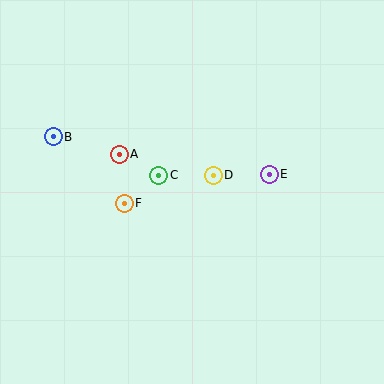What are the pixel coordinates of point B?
Point B is at (53, 137).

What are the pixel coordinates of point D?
Point D is at (213, 175).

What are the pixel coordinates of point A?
Point A is at (119, 154).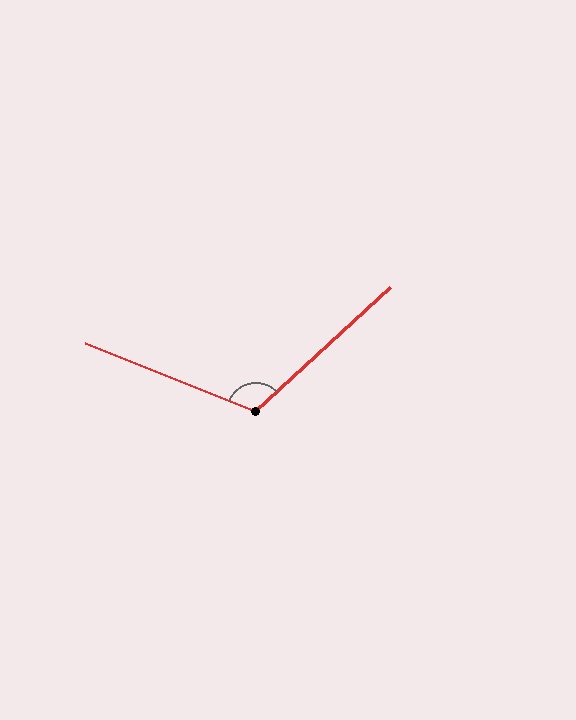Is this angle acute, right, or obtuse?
It is obtuse.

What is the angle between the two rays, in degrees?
Approximately 115 degrees.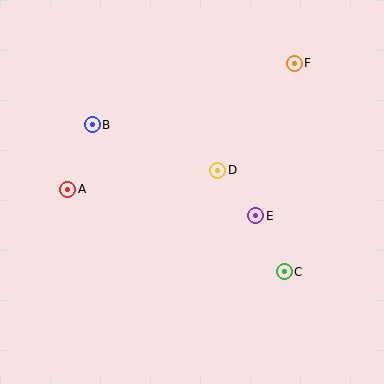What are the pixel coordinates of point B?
Point B is at (92, 125).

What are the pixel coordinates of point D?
Point D is at (218, 170).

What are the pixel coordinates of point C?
Point C is at (284, 272).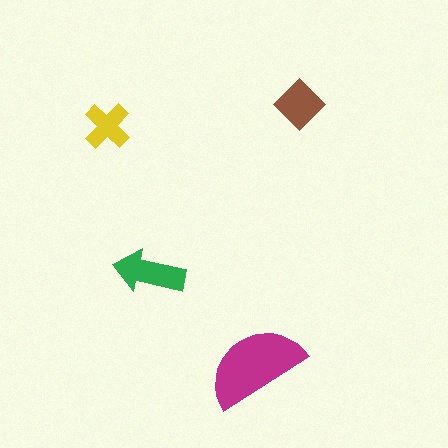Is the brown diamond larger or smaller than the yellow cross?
Larger.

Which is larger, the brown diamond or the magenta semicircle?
The magenta semicircle.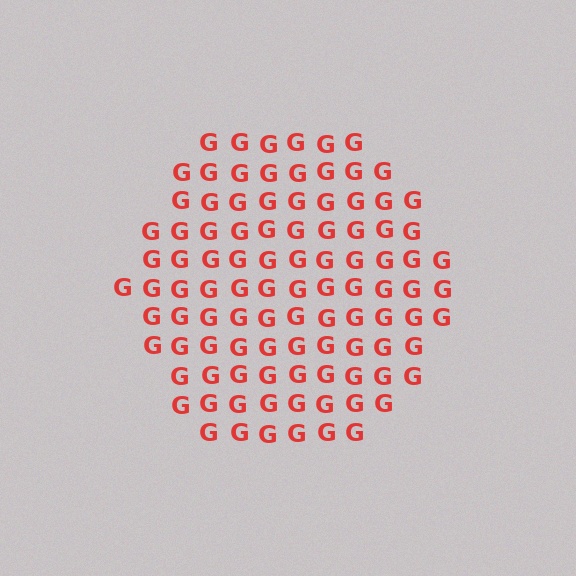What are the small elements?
The small elements are letter G's.